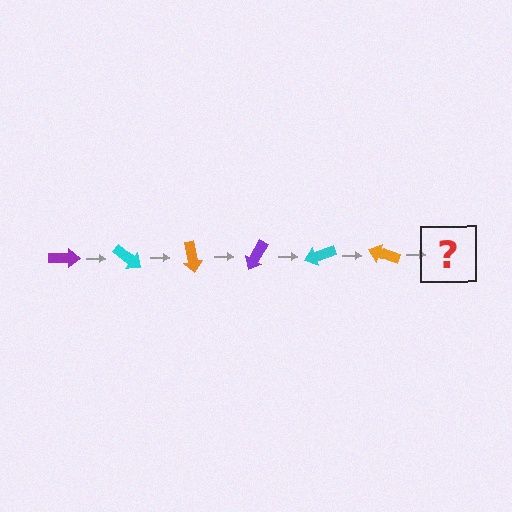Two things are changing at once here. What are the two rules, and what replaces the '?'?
The two rules are that it rotates 40 degrees each step and the color cycles through purple, cyan, and orange. The '?' should be a purple arrow, rotated 240 degrees from the start.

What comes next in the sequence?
The next element should be a purple arrow, rotated 240 degrees from the start.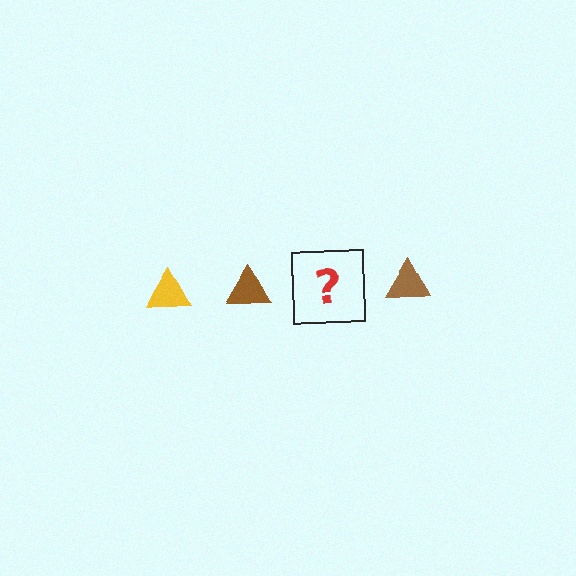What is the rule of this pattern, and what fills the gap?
The rule is that the pattern cycles through yellow, brown triangles. The gap should be filled with a yellow triangle.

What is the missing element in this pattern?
The missing element is a yellow triangle.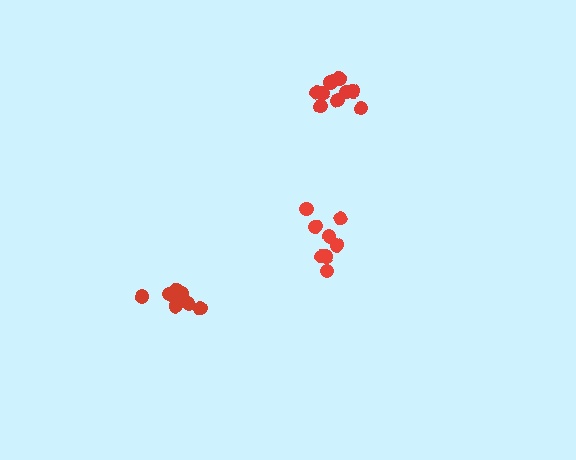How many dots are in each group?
Group 1: 8 dots, Group 2: 10 dots, Group 3: 8 dots (26 total).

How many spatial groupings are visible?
There are 3 spatial groupings.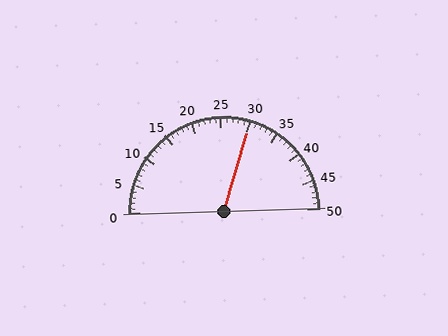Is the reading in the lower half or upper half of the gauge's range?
The reading is in the upper half of the range (0 to 50).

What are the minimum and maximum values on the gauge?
The gauge ranges from 0 to 50.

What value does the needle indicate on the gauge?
The needle indicates approximately 30.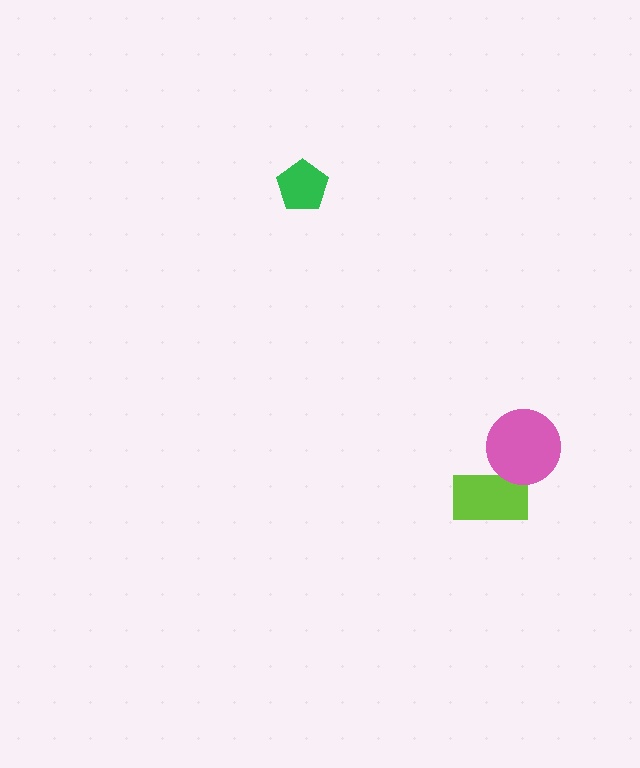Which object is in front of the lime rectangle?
The pink circle is in front of the lime rectangle.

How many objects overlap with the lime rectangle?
1 object overlaps with the lime rectangle.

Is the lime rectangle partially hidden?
Yes, it is partially covered by another shape.